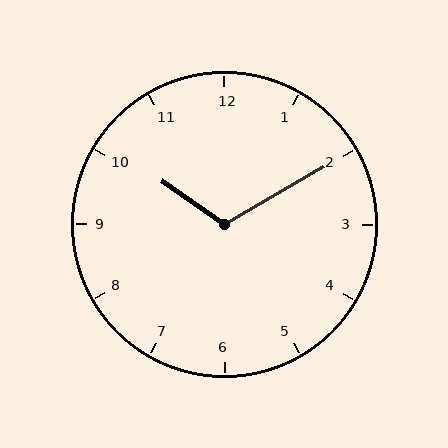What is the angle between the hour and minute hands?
Approximately 115 degrees.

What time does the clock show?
10:10.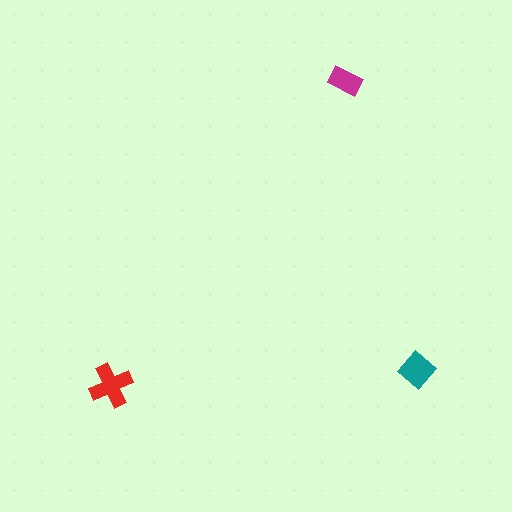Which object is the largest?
The red cross.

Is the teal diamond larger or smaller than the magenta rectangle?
Larger.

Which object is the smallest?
The magenta rectangle.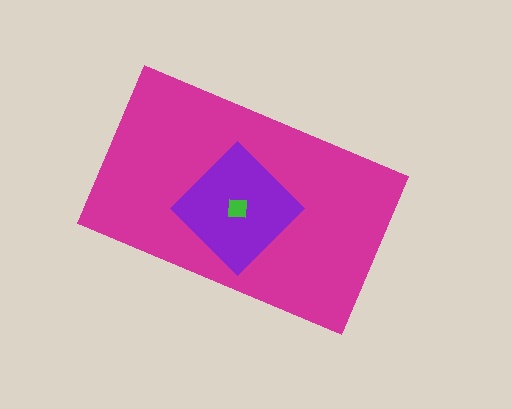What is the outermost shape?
The magenta rectangle.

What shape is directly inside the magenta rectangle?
The purple diamond.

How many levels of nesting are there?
3.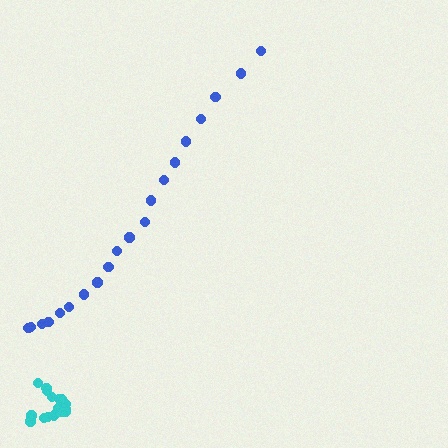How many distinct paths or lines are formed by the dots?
There are 2 distinct paths.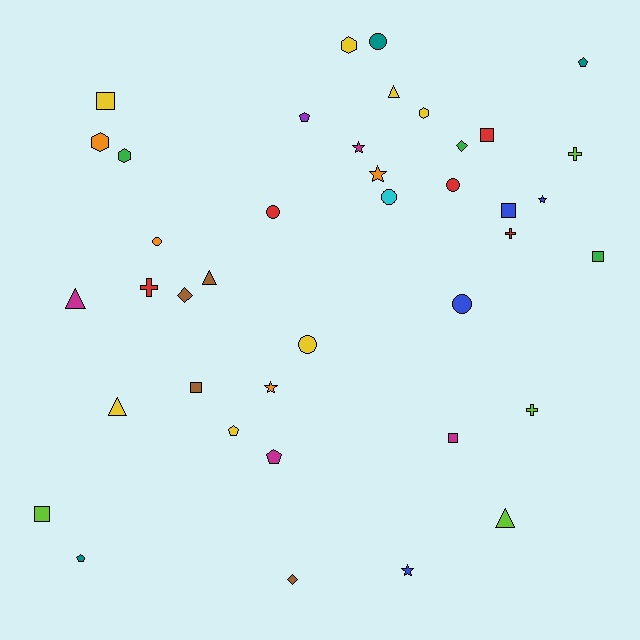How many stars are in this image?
There are 5 stars.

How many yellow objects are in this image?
There are 7 yellow objects.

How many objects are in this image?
There are 40 objects.